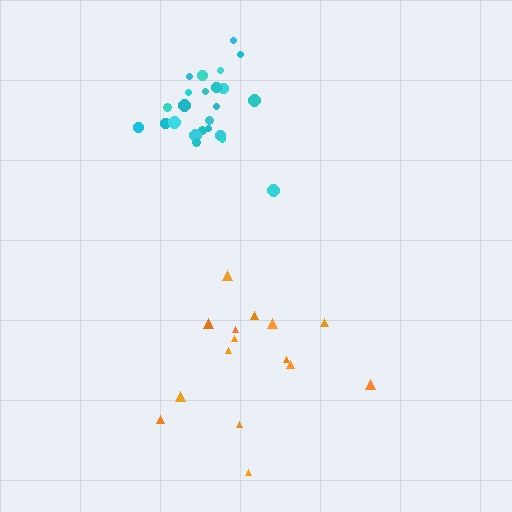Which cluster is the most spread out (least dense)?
Orange.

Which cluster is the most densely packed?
Cyan.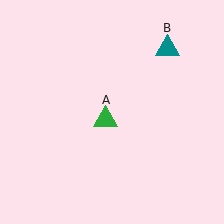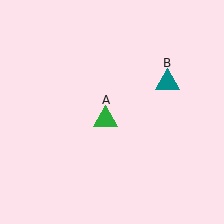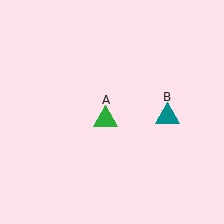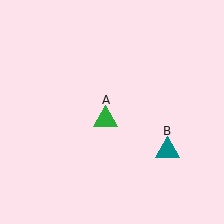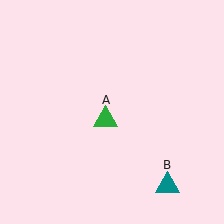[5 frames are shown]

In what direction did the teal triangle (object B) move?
The teal triangle (object B) moved down.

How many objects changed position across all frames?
1 object changed position: teal triangle (object B).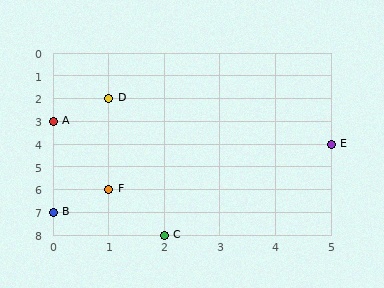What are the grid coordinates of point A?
Point A is at grid coordinates (0, 3).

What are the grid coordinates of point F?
Point F is at grid coordinates (1, 6).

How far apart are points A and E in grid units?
Points A and E are 5 columns and 1 row apart (about 5.1 grid units diagonally).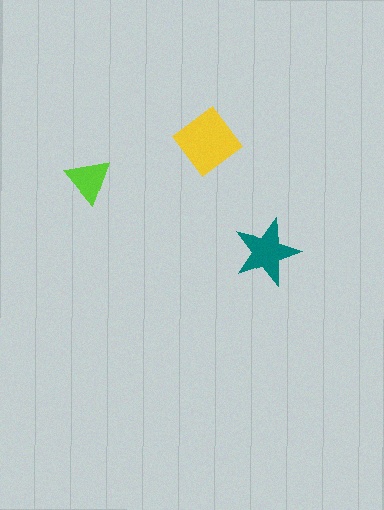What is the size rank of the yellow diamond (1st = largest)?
1st.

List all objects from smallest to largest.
The lime triangle, the teal star, the yellow diamond.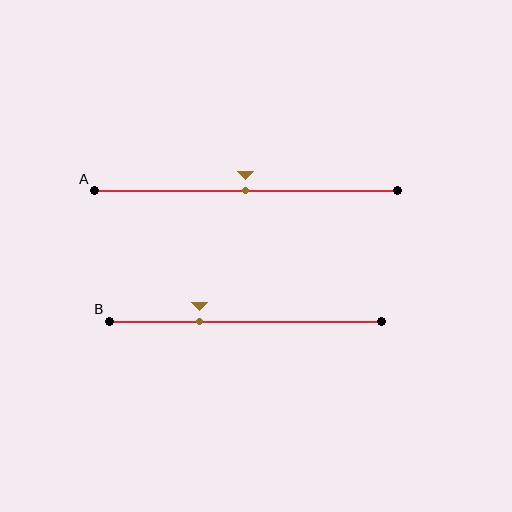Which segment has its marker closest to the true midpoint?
Segment A has its marker closest to the true midpoint.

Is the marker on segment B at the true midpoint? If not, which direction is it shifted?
No, the marker on segment B is shifted to the left by about 17% of the segment length.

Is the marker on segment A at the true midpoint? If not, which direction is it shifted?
Yes, the marker on segment A is at the true midpoint.